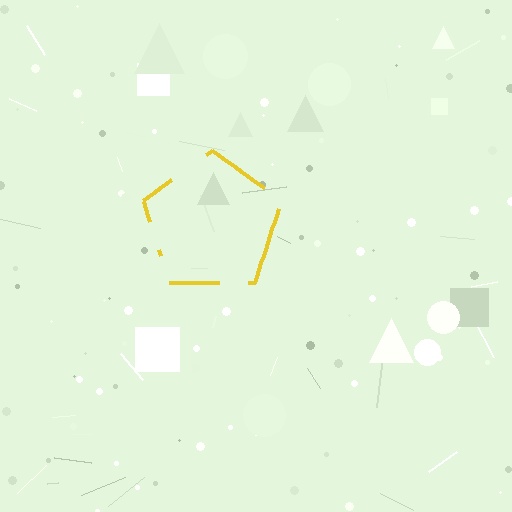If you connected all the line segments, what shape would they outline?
They would outline a pentagon.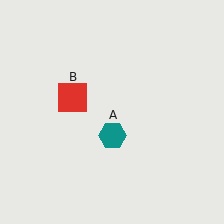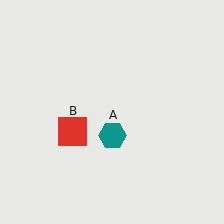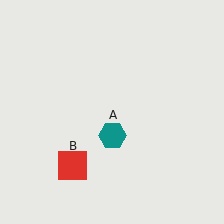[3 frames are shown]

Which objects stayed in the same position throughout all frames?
Teal hexagon (object A) remained stationary.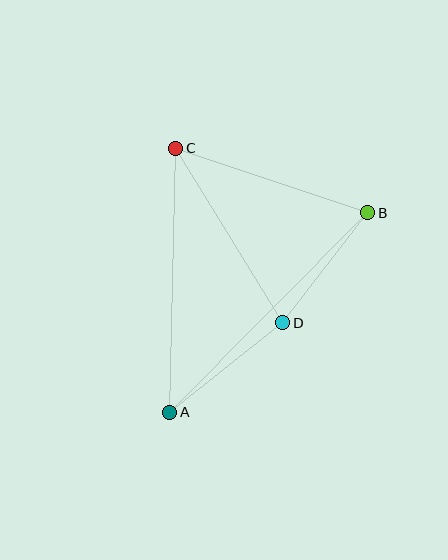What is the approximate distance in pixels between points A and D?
The distance between A and D is approximately 144 pixels.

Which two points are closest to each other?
Points B and D are closest to each other.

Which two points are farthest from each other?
Points A and B are farthest from each other.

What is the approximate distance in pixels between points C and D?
The distance between C and D is approximately 205 pixels.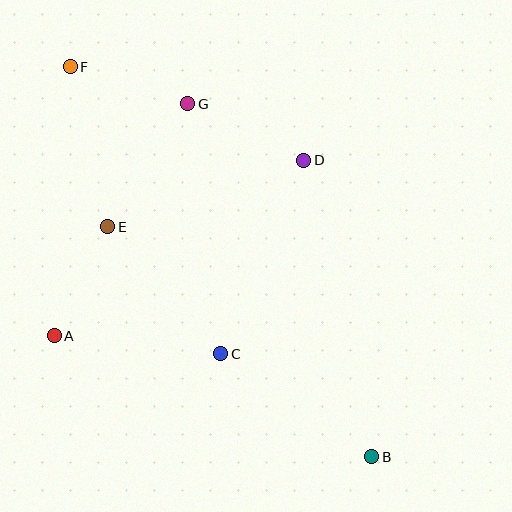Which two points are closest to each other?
Points A and E are closest to each other.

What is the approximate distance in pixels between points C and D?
The distance between C and D is approximately 210 pixels.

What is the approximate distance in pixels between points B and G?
The distance between B and G is approximately 398 pixels.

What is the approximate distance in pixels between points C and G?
The distance between C and G is approximately 252 pixels.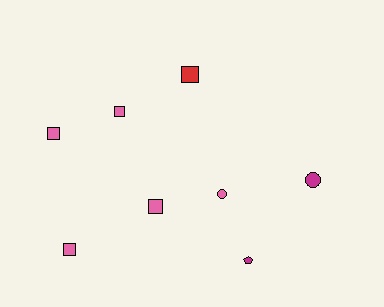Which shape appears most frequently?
Square, with 5 objects.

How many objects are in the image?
There are 8 objects.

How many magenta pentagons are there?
There is 1 magenta pentagon.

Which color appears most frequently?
Pink, with 5 objects.